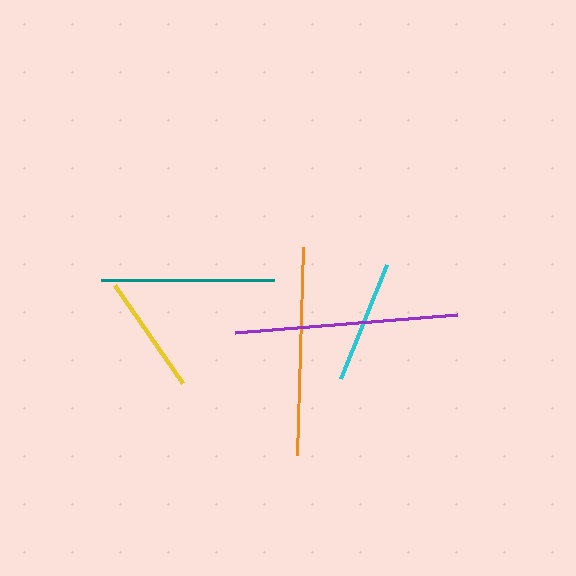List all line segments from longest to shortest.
From longest to shortest: purple, orange, teal, cyan, yellow.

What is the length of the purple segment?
The purple segment is approximately 222 pixels long.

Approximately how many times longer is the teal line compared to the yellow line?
The teal line is approximately 1.4 times the length of the yellow line.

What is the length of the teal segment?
The teal segment is approximately 173 pixels long.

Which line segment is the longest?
The purple line is the longest at approximately 222 pixels.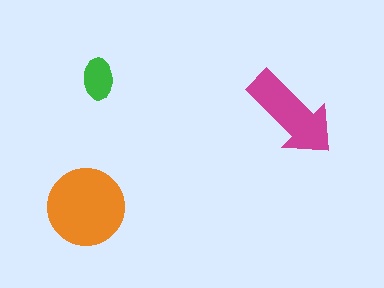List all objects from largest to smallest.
The orange circle, the magenta arrow, the green ellipse.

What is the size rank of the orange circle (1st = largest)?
1st.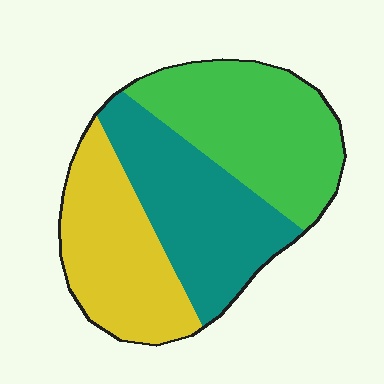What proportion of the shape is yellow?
Yellow covers 30% of the shape.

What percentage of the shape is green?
Green takes up about three eighths (3/8) of the shape.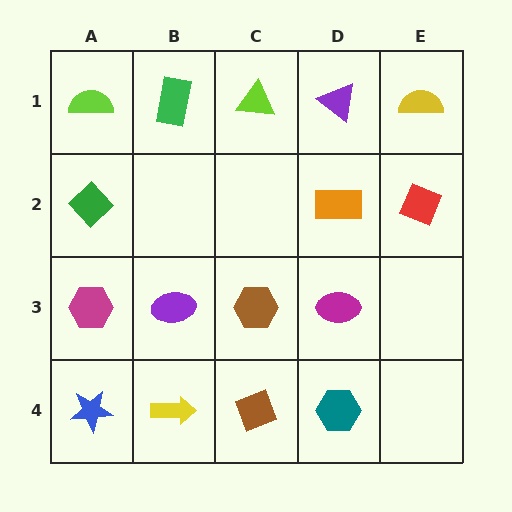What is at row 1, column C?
A lime triangle.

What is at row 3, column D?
A magenta ellipse.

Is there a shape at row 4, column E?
No, that cell is empty.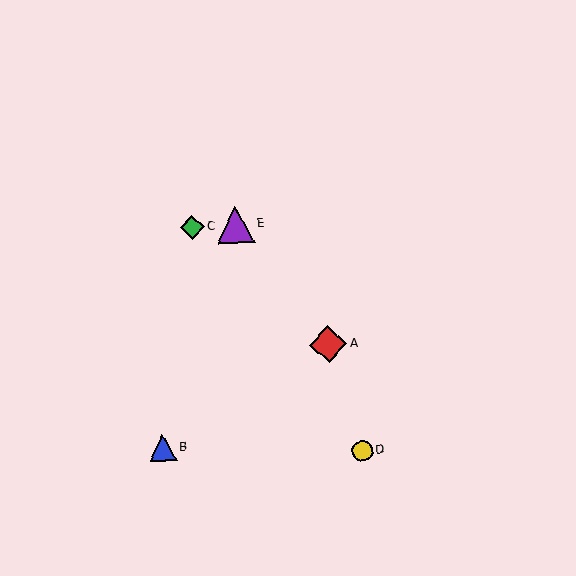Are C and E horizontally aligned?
Yes, both are at y≈227.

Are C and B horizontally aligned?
No, C is at y≈227 and B is at y≈448.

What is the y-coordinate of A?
Object A is at y≈344.